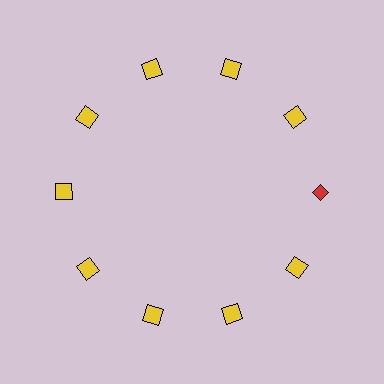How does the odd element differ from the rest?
It differs in both color (red instead of yellow) and shape (diamond instead of square).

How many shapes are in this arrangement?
There are 10 shapes arranged in a ring pattern.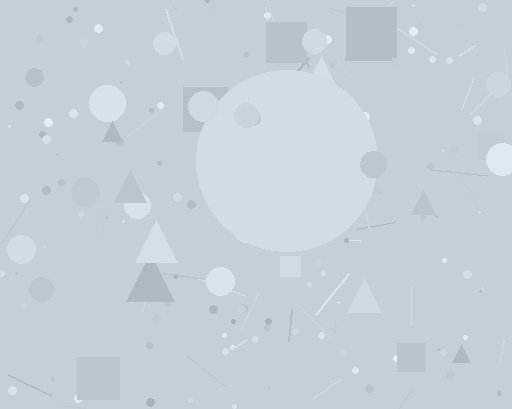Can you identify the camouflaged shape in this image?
The camouflaged shape is a circle.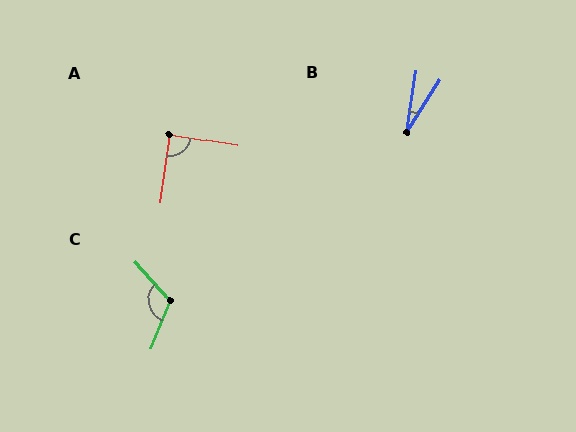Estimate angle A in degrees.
Approximately 88 degrees.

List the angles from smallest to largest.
B (24°), A (88°), C (116°).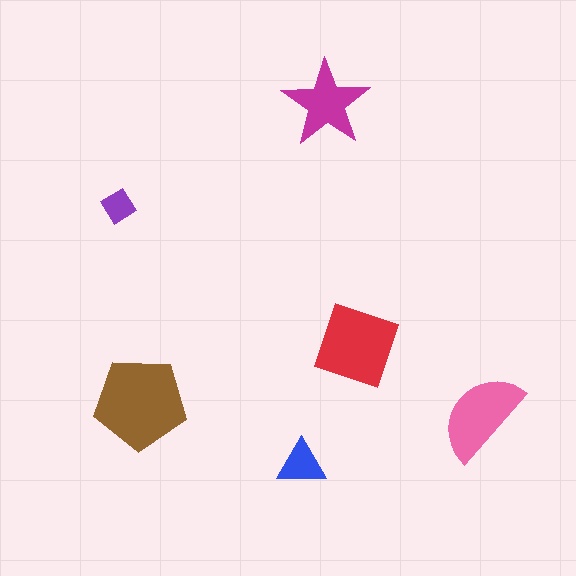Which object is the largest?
The brown pentagon.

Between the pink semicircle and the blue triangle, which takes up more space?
The pink semicircle.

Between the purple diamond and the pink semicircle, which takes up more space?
The pink semicircle.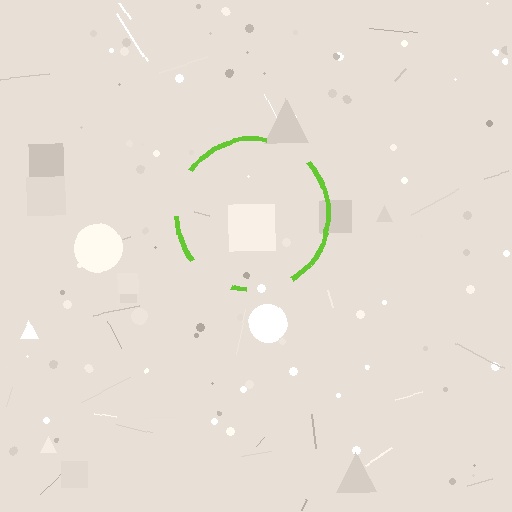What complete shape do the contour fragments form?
The contour fragments form a circle.